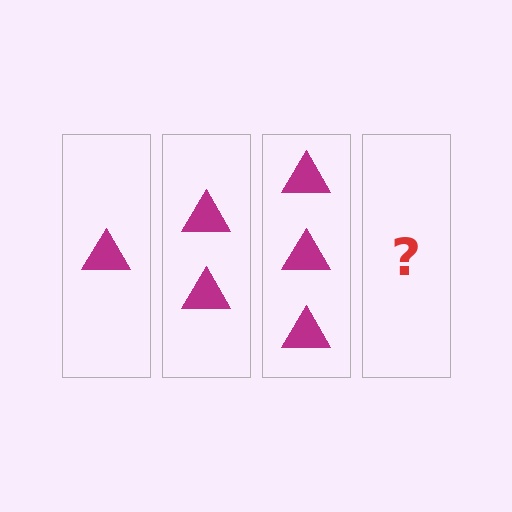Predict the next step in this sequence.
The next step is 4 triangles.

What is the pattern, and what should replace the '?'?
The pattern is that each step adds one more triangle. The '?' should be 4 triangles.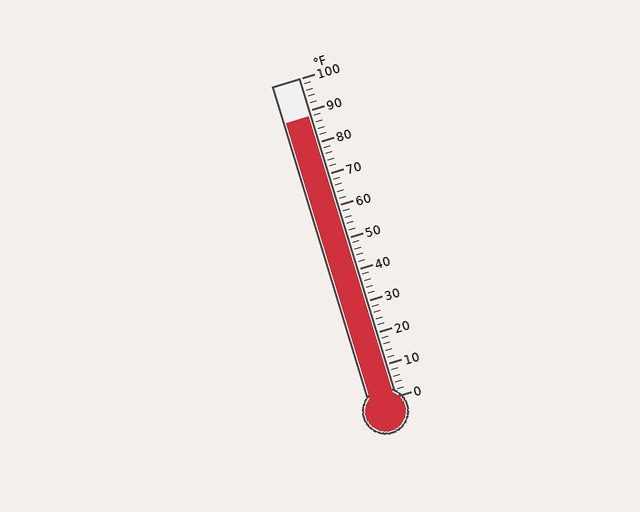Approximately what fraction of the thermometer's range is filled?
The thermometer is filled to approximately 90% of its range.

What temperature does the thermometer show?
The thermometer shows approximately 88°F.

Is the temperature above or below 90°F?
The temperature is below 90°F.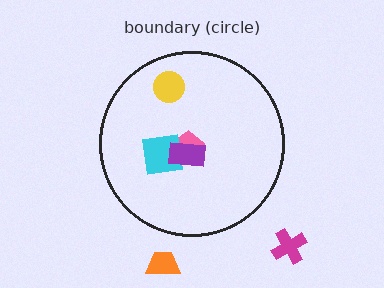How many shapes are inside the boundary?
4 inside, 2 outside.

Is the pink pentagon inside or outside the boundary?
Inside.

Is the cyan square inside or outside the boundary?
Inside.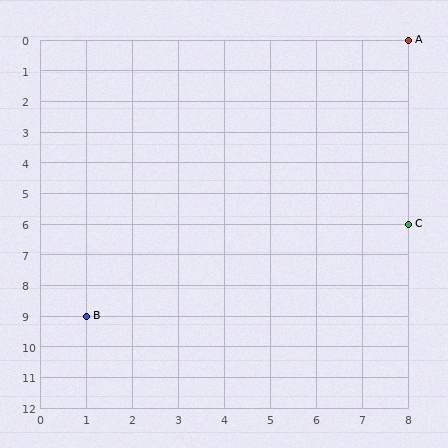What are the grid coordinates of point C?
Point C is at grid coordinates (8, 6).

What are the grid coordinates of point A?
Point A is at grid coordinates (8, 0).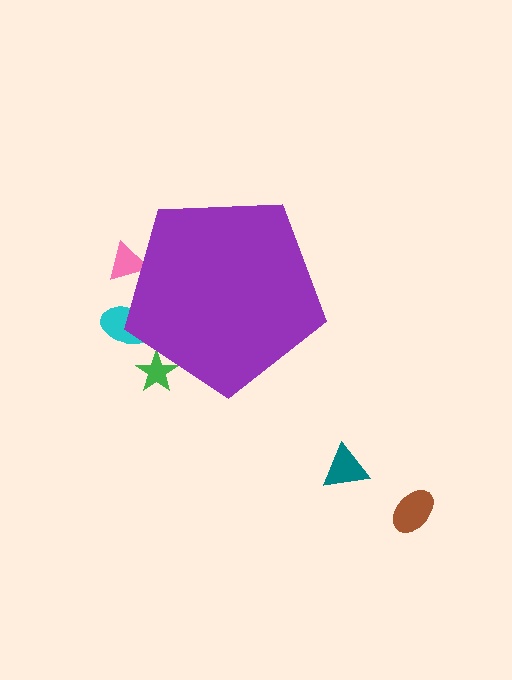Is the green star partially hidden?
Yes, the green star is partially hidden behind the purple pentagon.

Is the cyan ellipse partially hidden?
Yes, the cyan ellipse is partially hidden behind the purple pentagon.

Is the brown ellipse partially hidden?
No, the brown ellipse is fully visible.